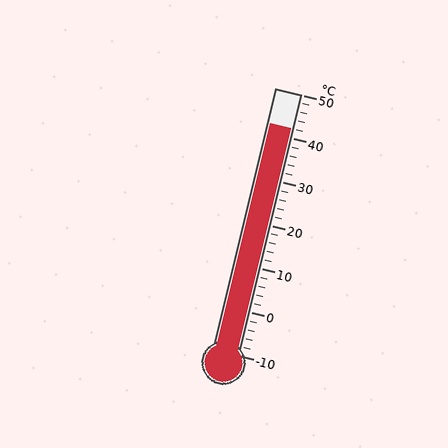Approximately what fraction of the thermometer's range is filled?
The thermometer is filled to approximately 85% of its range.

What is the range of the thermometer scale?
The thermometer scale ranges from -10°C to 50°C.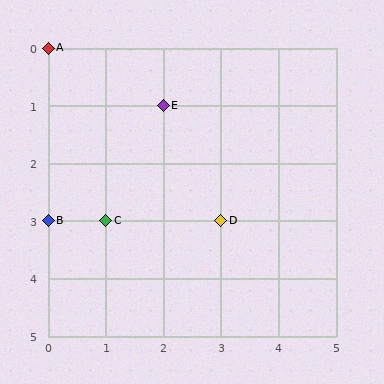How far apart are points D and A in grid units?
Points D and A are 3 columns and 3 rows apart (about 4.2 grid units diagonally).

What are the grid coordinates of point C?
Point C is at grid coordinates (1, 3).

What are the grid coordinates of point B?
Point B is at grid coordinates (0, 3).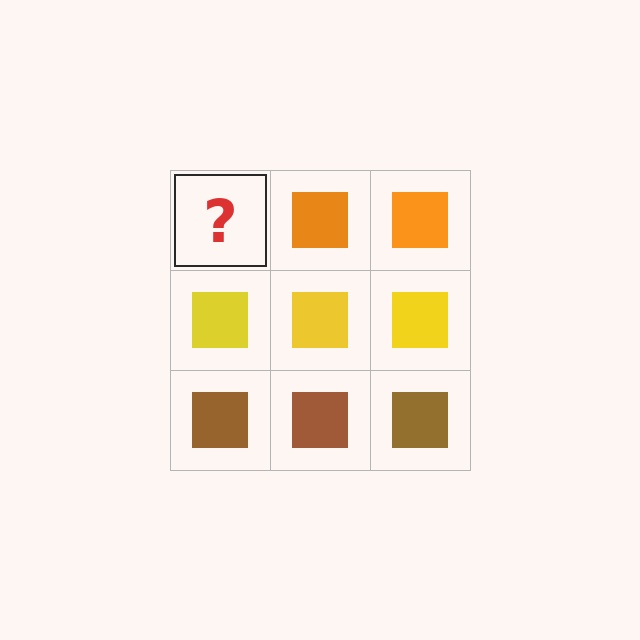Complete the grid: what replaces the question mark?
The question mark should be replaced with an orange square.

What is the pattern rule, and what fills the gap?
The rule is that each row has a consistent color. The gap should be filled with an orange square.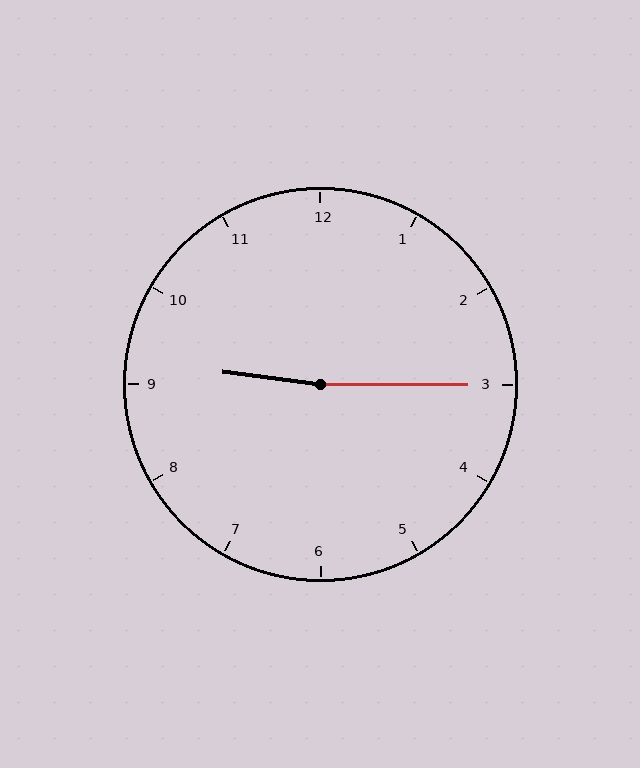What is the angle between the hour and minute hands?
Approximately 172 degrees.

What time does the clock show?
9:15.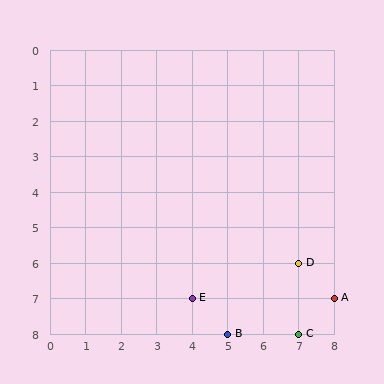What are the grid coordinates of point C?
Point C is at grid coordinates (7, 8).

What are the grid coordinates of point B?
Point B is at grid coordinates (5, 8).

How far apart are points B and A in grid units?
Points B and A are 3 columns and 1 row apart (about 3.2 grid units diagonally).